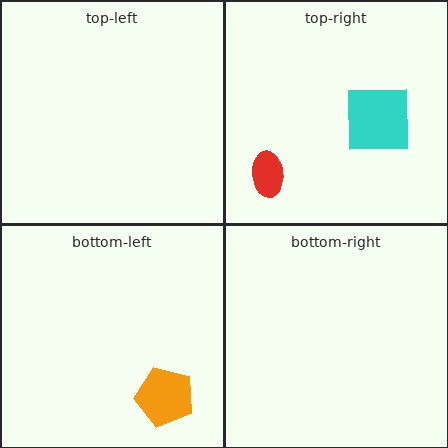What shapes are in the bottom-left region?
The orange pentagon.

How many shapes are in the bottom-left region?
1.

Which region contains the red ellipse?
The top-right region.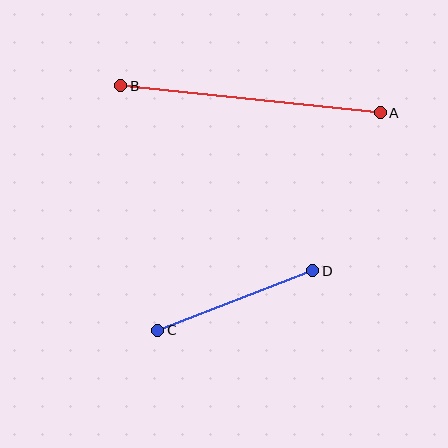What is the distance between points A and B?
The distance is approximately 261 pixels.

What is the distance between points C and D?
The distance is approximately 166 pixels.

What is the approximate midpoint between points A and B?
The midpoint is at approximately (250, 99) pixels.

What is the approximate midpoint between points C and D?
The midpoint is at approximately (235, 300) pixels.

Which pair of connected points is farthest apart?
Points A and B are farthest apart.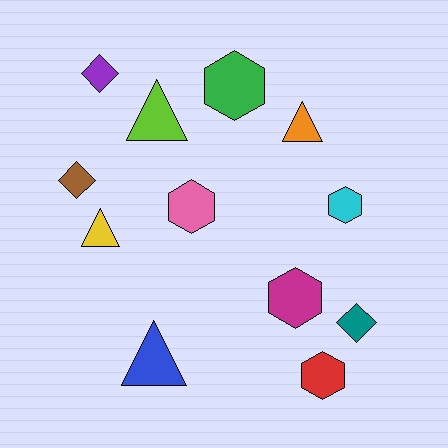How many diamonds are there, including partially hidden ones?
There are 3 diamonds.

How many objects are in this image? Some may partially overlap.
There are 12 objects.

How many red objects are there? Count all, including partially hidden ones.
There is 1 red object.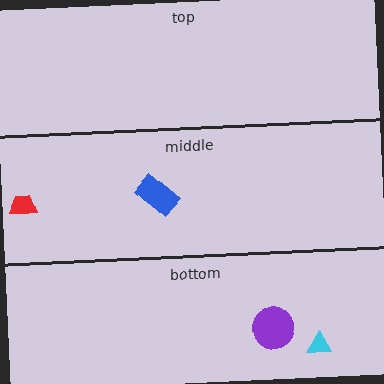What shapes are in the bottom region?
The cyan triangle, the purple circle.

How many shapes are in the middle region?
2.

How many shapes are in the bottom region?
2.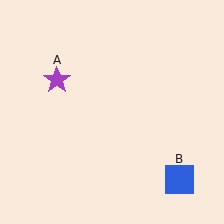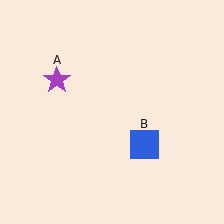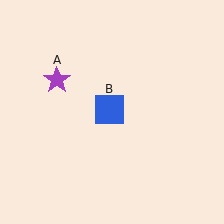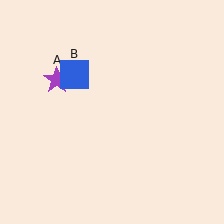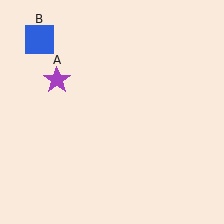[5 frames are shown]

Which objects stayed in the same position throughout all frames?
Purple star (object A) remained stationary.